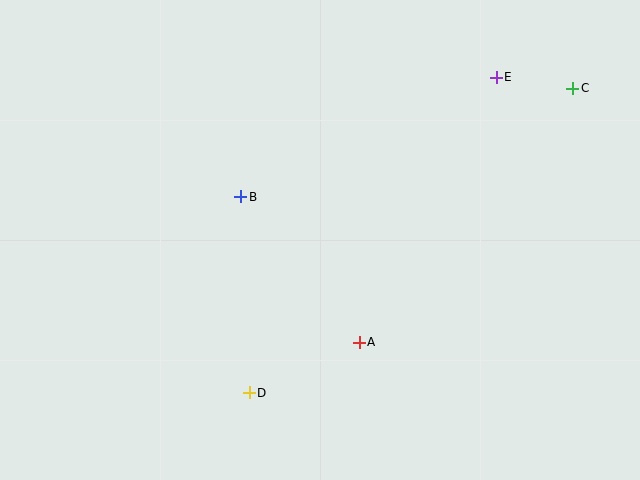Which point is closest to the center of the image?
Point B at (241, 197) is closest to the center.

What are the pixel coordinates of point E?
Point E is at (496, 77).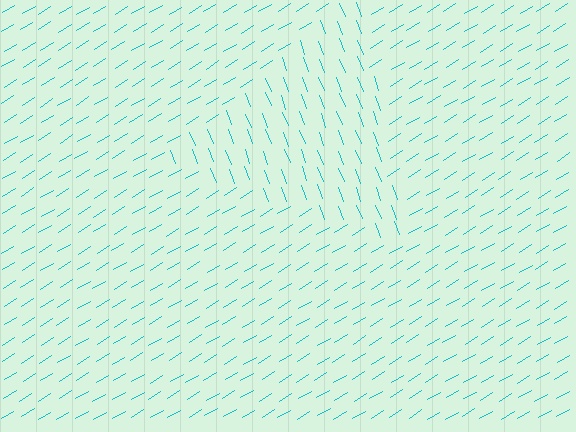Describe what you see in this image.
The image is filled with small cyan line segments. A triangle region in the image has lines oriented differently from the surrounding lines, creating a visible texture boundary.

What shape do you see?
I see a triangle.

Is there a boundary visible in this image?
Yes, there is a texture boundary formed by a change in line orientation.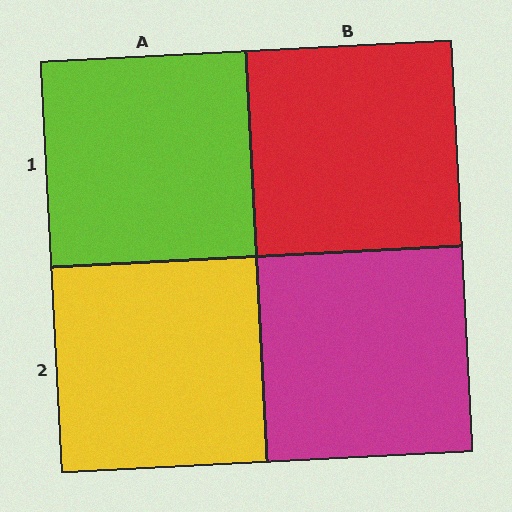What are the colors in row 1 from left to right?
Lime, red.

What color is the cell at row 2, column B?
Magenta.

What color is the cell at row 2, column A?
Yellow.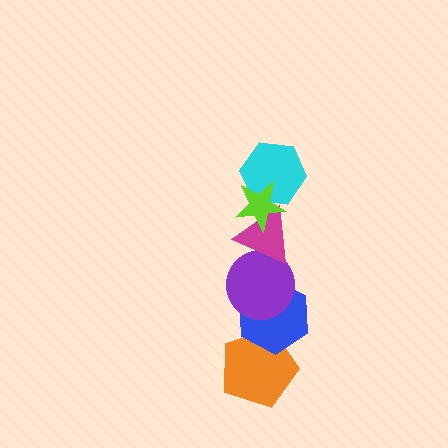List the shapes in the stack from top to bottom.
From top to bottom: the lime star, the cyan hexagon, the magenta triangle, the purple circle, the blue hexagon, the orange pentagon.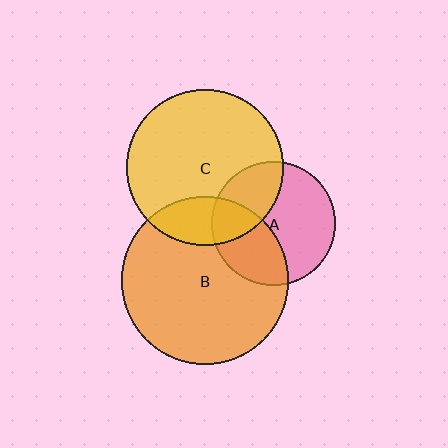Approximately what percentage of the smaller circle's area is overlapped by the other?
Approximately 20%.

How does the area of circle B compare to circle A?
Approximately 1.8 times.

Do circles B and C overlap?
Yes.